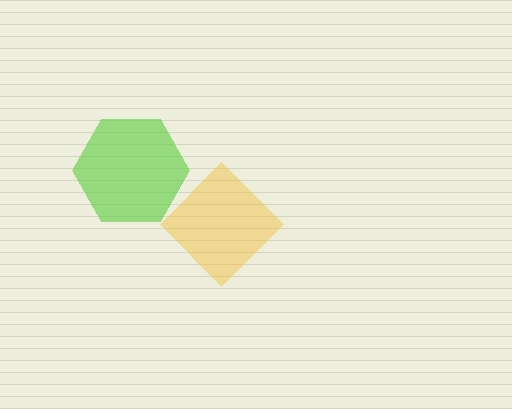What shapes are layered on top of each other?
The layered shapes are: a lime hexagon, a yellow diamond.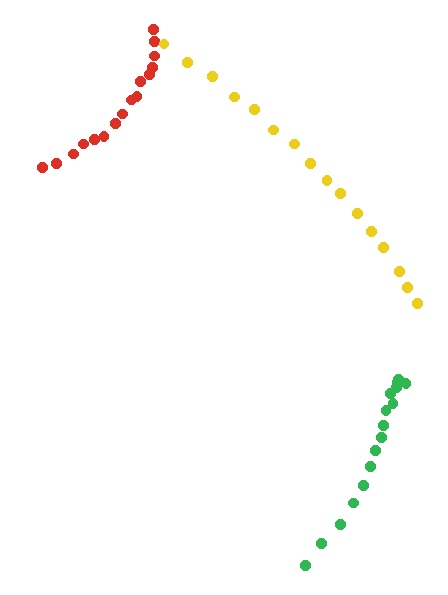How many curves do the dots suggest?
There are 3 distinct paths.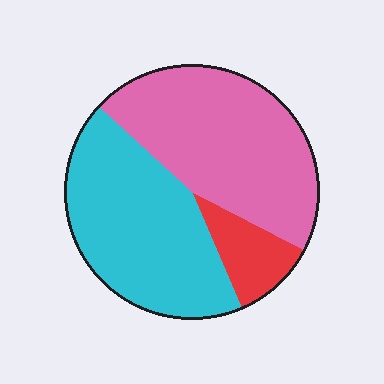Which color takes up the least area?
Red, at roughly 10%.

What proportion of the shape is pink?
Pink covers about 45% of the shape.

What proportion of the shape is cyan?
Cyan takes up about two fifths (2/5) of the shape.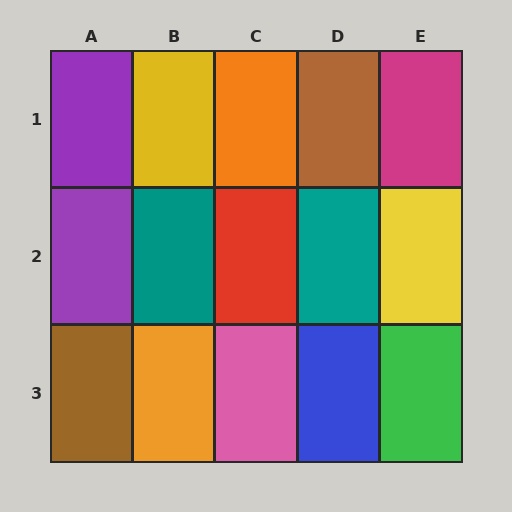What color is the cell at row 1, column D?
Brown.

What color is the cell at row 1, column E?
Magenta.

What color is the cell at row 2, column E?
Yellow.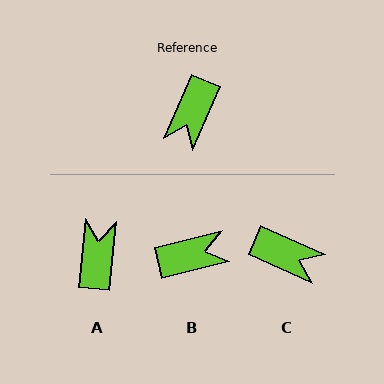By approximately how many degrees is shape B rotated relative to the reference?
Approximately 126 degrees counter-clockwise.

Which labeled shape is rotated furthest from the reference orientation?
A, about 163 degrees away.